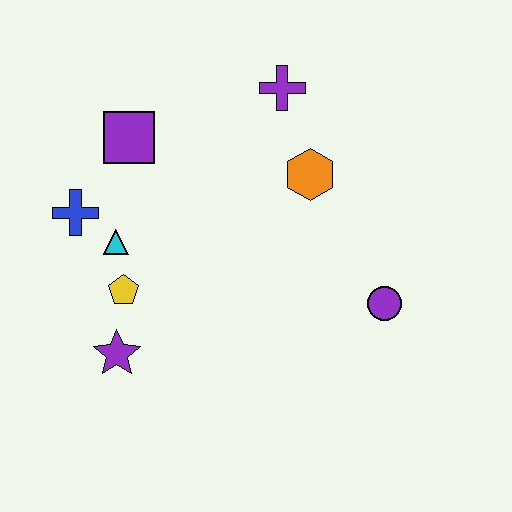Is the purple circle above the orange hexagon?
No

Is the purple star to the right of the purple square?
No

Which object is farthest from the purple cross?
The purple star is farthest from the purple cross.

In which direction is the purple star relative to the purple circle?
The purple star is to the left of the purple circle.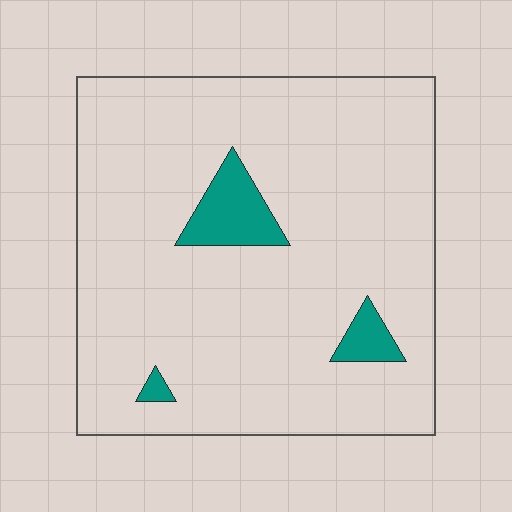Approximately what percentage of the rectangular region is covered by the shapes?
Approximately 5%.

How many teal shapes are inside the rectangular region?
3.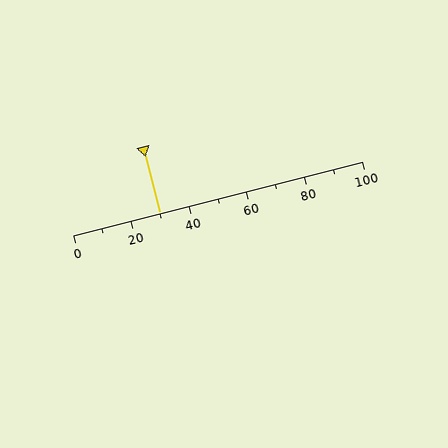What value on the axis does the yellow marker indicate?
The marker indicates approximately 30.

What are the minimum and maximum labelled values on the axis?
The axis runs from 0 to 100.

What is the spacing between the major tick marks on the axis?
The major ticks are spaced 20 apart.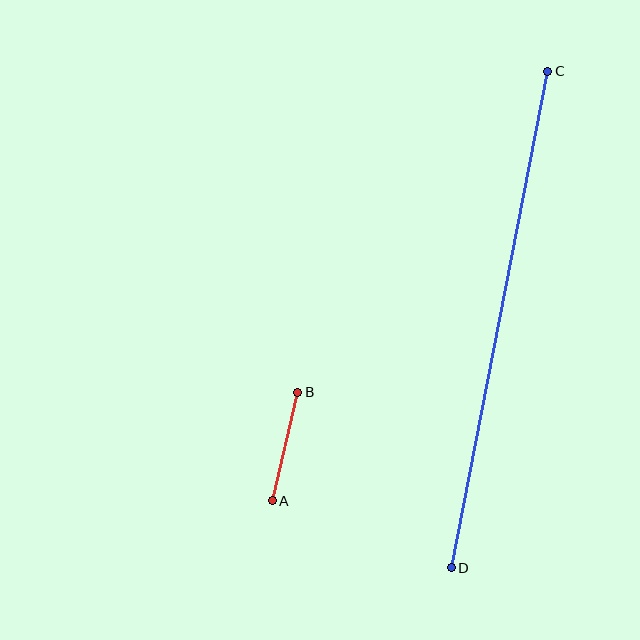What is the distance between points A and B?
The distance is approximately 111 pixels.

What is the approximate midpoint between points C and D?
The midpoint is at approximately (499, 320) pixels.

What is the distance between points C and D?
The distance is approximately 506 pixels.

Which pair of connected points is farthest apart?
Points C and D are farthest apart.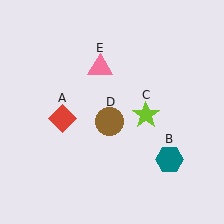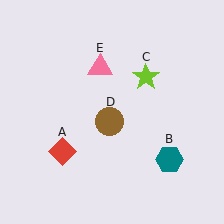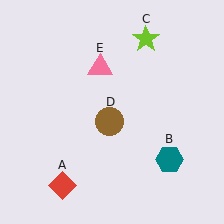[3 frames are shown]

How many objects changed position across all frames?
2 objects changed position: red diamond (object A), lime star (object C).